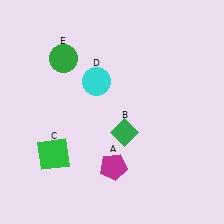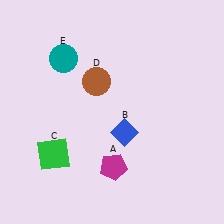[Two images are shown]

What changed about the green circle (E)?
In Image 1, E is green. In Image 2, it changed to teal.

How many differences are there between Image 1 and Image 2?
There are 3 differences between the two images.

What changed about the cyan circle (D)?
In Image 1, D is cyan. In Image 2, it changed to brown.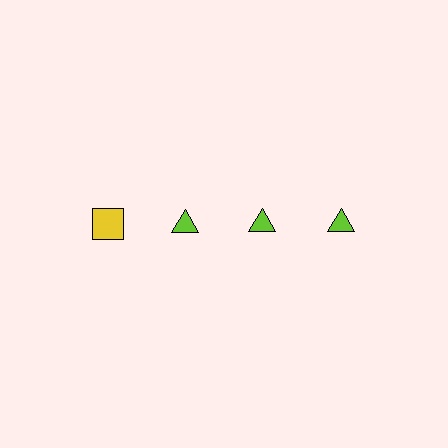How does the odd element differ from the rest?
It differs in both color (yellow instead of lime) and shape (square instead of triangle).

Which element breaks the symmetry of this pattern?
The yellow square in the top row, leftmost column breaks the symmetry. All other shapes are lime triangles.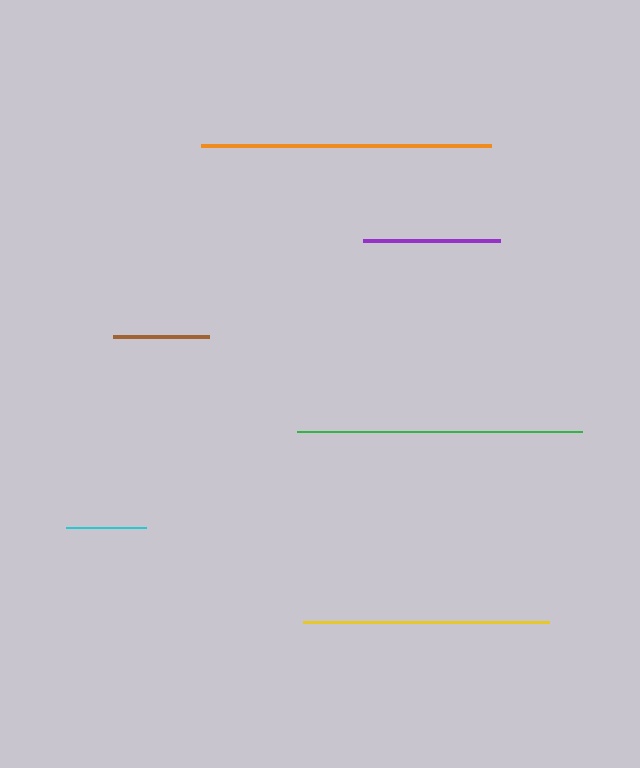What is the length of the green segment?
The green segment is approximately 286 pixels long.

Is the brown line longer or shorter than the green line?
The green line is longer than the brown line.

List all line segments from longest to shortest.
From longest to shortest: orange, green, yellow, purple, brown, cyan.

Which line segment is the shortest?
The cyan line is the shortest at approximately 80 pixels.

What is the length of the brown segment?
The brown segment is approximately 96 pixels long.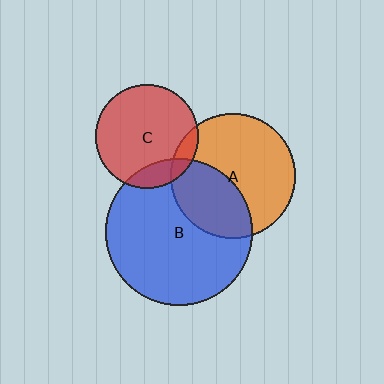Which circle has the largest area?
Circle B (blue).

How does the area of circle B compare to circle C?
Approximately 2.0 times.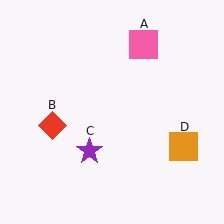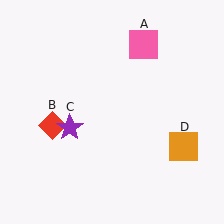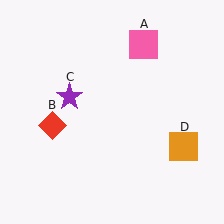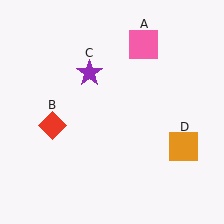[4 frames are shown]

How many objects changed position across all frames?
1 object changed position: purple star (object C).